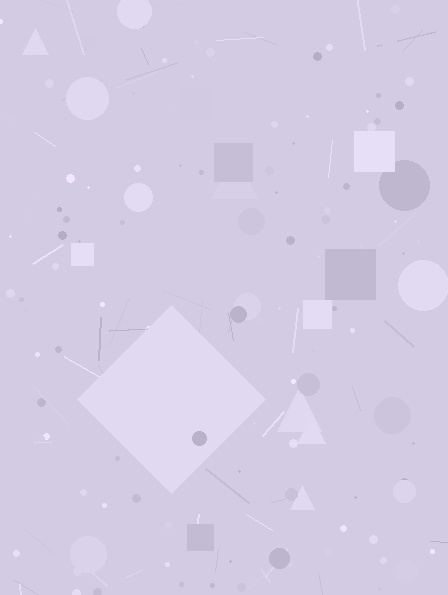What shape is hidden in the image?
A diamond is hidden in the image.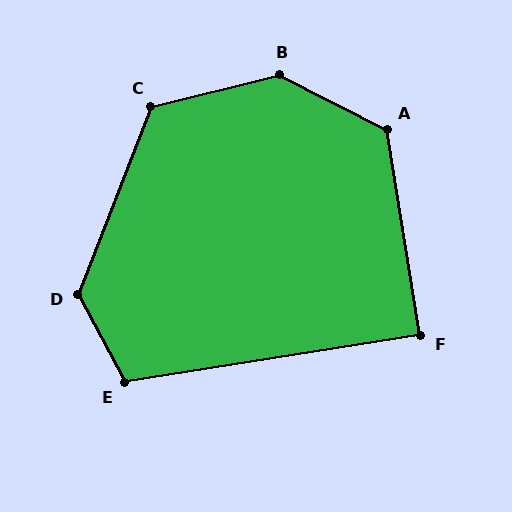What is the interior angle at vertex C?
Approximately 125 degrees (obtuse).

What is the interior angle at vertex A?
Approximately 126 degrees (obtuse).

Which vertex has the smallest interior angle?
F, at approximately 90 degrees.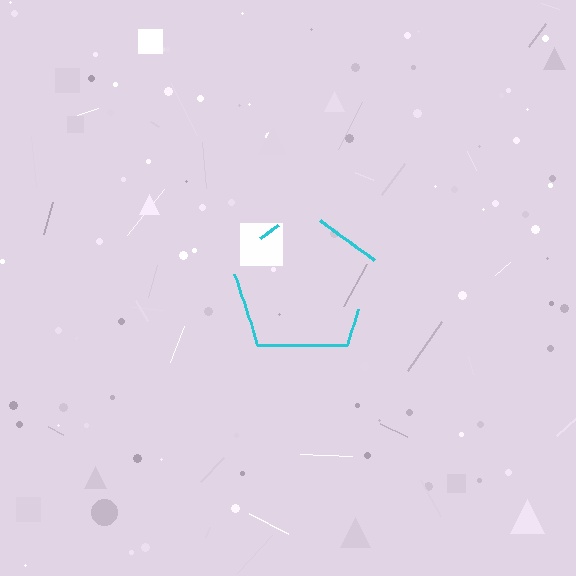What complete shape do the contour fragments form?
The contour fragments form a pentagon.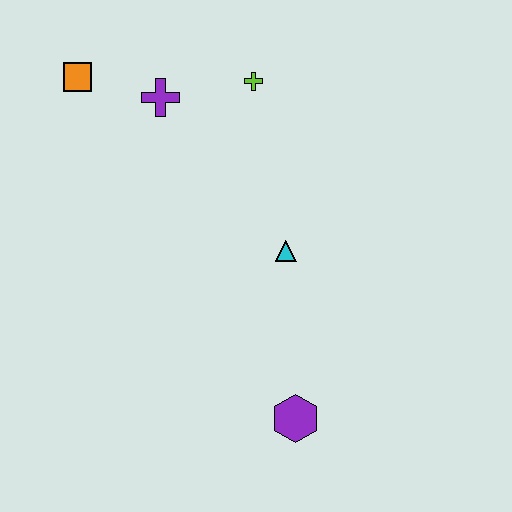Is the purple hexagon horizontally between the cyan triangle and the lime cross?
No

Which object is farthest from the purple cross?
The purple hexagon is farthest from the purple cross.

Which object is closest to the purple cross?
The orange square is closest to the purple cross.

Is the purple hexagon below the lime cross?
Yes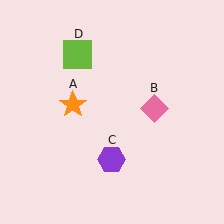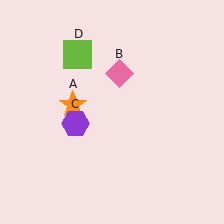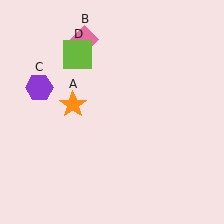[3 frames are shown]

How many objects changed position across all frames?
2 objects changed position: pink diamond (object B), purple hexagon (object C).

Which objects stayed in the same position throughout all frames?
Orange star (object A) and lime square (object D) remained stationary.